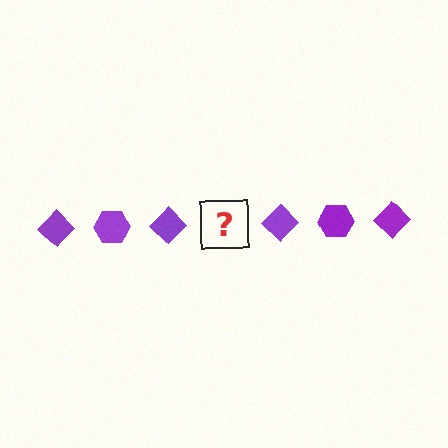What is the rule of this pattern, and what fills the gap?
The rule is that the pattern cycles through diamond, hexagon shapes in purple. The gap should be filled with a purple hexagon.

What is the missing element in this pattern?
The missing element is a purple hexagon.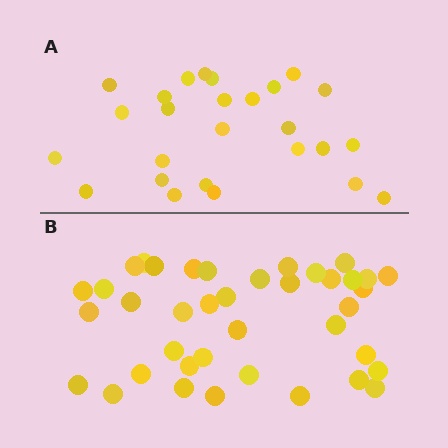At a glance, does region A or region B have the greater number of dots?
Region B (the bottom region) has more dots.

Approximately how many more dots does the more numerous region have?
Region B has approximately 15 more dots than region A.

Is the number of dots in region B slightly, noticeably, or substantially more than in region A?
Region B has substantially more. The ratio is roughly 1.5 to 1.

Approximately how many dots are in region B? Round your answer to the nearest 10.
About 40 dots. (The exact count is 39, which rounds to 40.)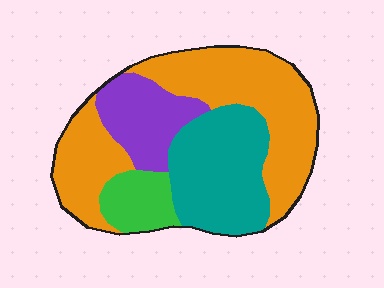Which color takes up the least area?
Green, at roughly 10%.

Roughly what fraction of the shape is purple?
Purple takes up about one sixth (1/6) of the shape.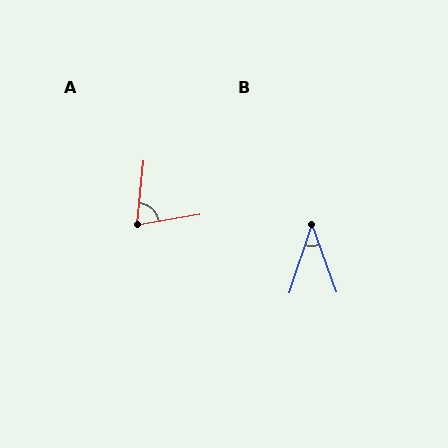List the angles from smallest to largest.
B (38°), A (75°).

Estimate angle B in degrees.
Approximately 38 degrees.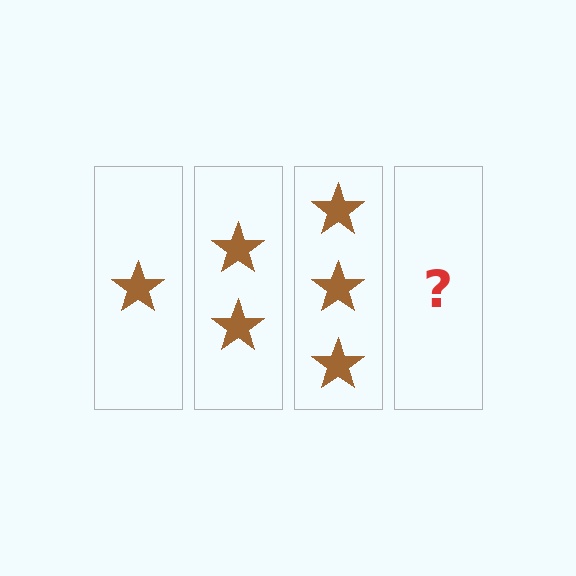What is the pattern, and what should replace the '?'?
The pattern is that each step adds one more star. The '?' should be 4 stars.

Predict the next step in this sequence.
The next step is 4 stars.